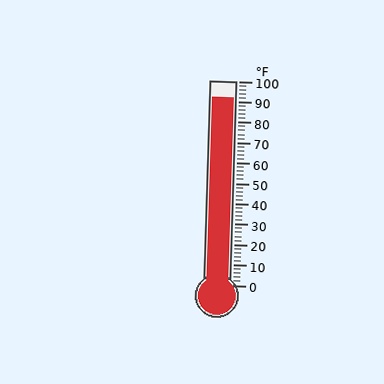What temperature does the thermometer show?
The thermometer shows approximately 92°F.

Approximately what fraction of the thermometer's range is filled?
The thermometer is filled to approximately 90% of its range.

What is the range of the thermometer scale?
The thermometer scale ranges from 0°F to 100°F.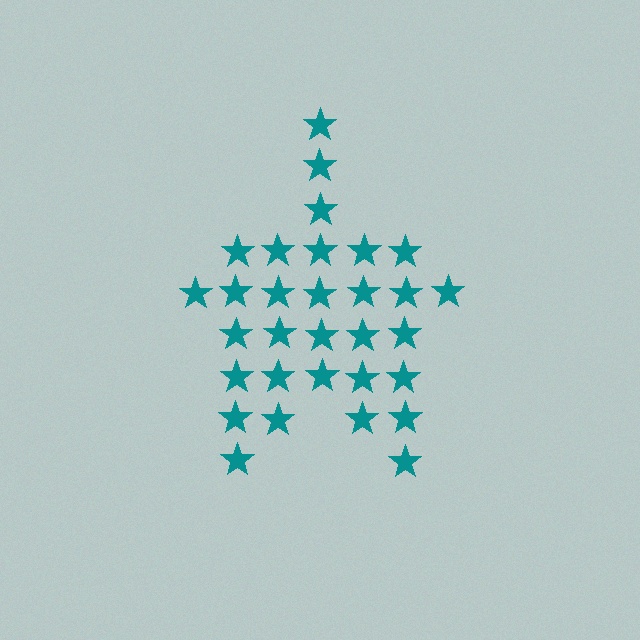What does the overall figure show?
The overall figure shows a star.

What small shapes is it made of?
It is made of small stars.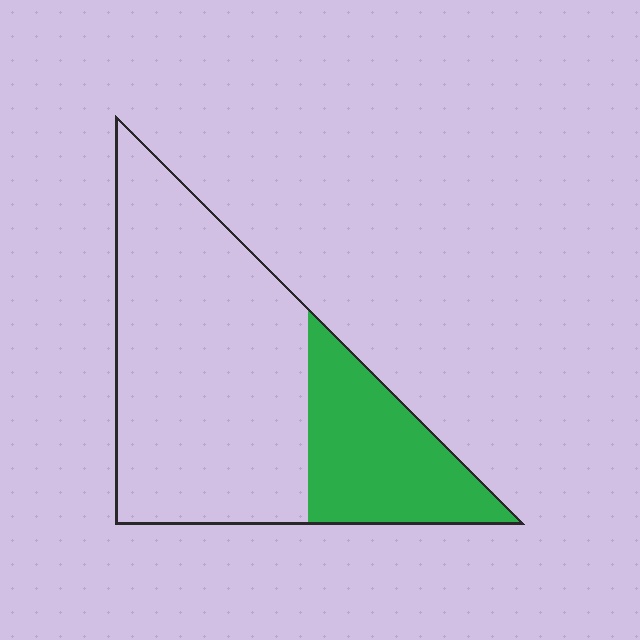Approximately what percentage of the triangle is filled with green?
Approximately 30%.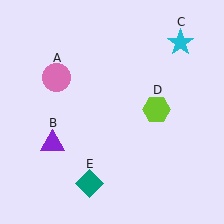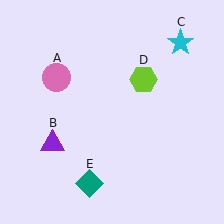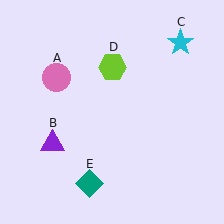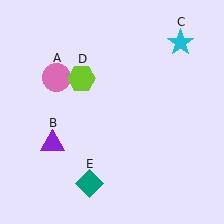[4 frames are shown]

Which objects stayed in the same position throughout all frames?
Pink circle (object A) and purple triangle (object B) and cyan star (object C) and teal diamond (object E) remained stationary.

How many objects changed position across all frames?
1 object changed position: lime hexagon (object D).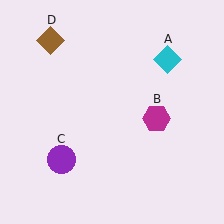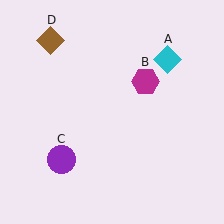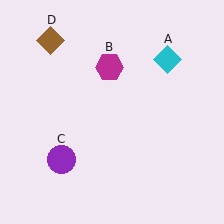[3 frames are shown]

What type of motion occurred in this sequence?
The magenta hexagon (object B) rotated counterclockwise around the center of the scene.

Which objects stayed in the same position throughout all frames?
Cyan diamond (object A) and purple circle (object C) and brown diamond (object D) remained stationary.